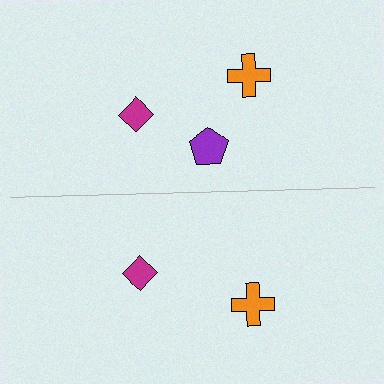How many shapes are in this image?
There are 5 shapes in this image.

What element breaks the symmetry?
A purple pentagon is missing from the bottom side.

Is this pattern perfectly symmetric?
No, the pattern is not perfectly symmetric. A purple pentagon is missing from the bottom side.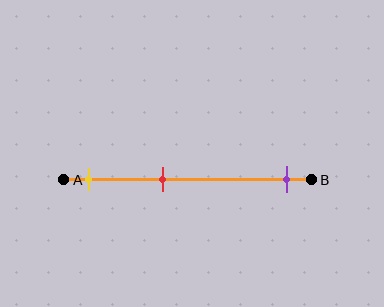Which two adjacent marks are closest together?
The yellow and red marks are the closest adjacent pair.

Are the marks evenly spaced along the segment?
No, the marks are not evenly spaced.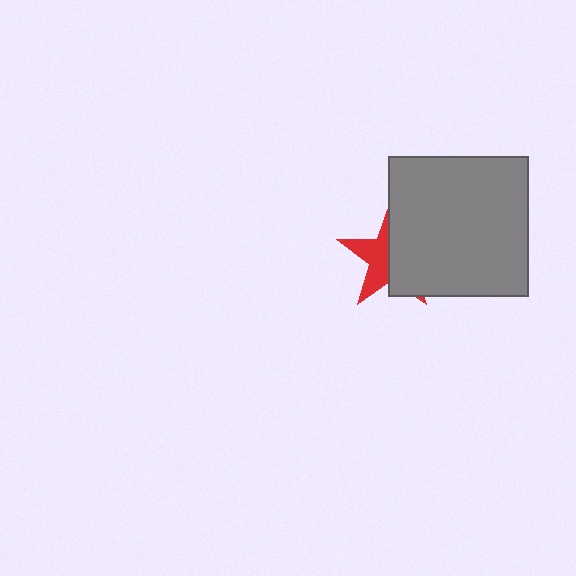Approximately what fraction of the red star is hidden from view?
Roughly 57% of the red star is hidden behind the gray square.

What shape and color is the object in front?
The object in front is a gray square.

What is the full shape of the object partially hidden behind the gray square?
The partially hidden object is a red star.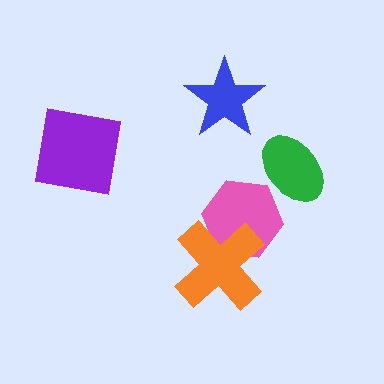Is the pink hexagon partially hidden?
Yes, it is partially covered by another shape.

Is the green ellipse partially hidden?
Yes, it is partially covered by another shape.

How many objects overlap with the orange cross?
1 object overlaps with the orange cross.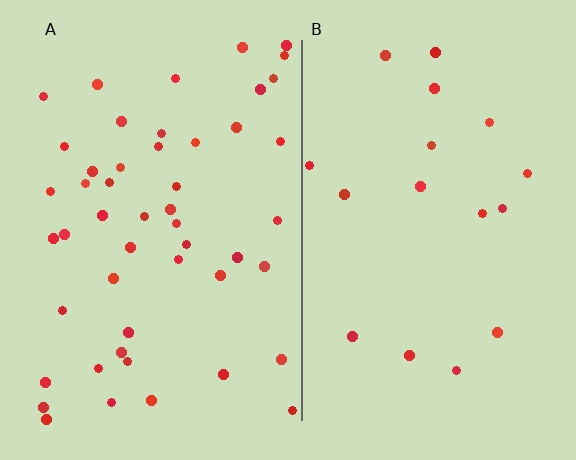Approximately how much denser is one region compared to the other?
Approximately 2.9× — region A over region B.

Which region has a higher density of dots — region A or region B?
A (the left).